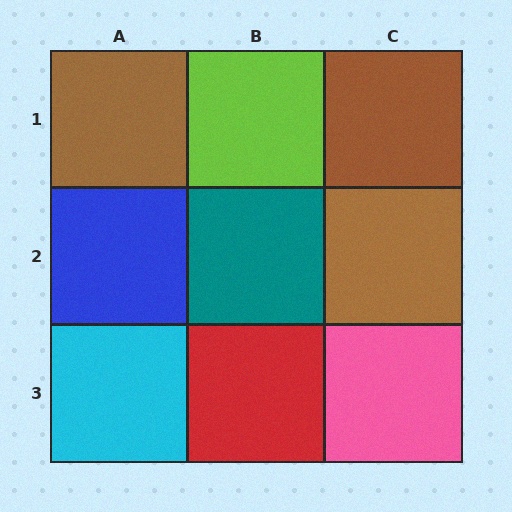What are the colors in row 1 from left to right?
Brown, lime, brown.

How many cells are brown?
3 cells are brown.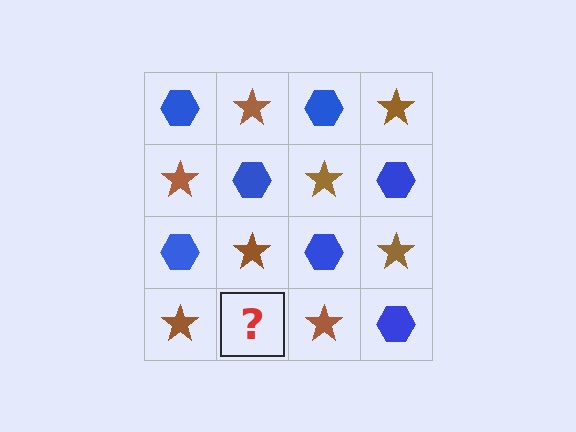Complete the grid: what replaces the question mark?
The question mark should be replaced with a blue hexagon.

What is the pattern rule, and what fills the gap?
The rule is that it alternates blue hexagon and brown star in a checkerboard pattern. The gap should be filled with a blue hexagon.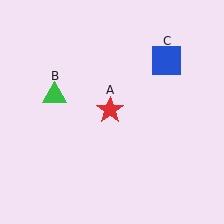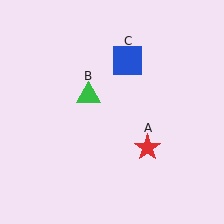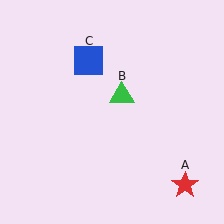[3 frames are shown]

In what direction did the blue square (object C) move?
The blue square (object C) moved left.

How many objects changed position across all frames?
3 objects changed position: red star (object A), green triangle (object B), blue square (object C).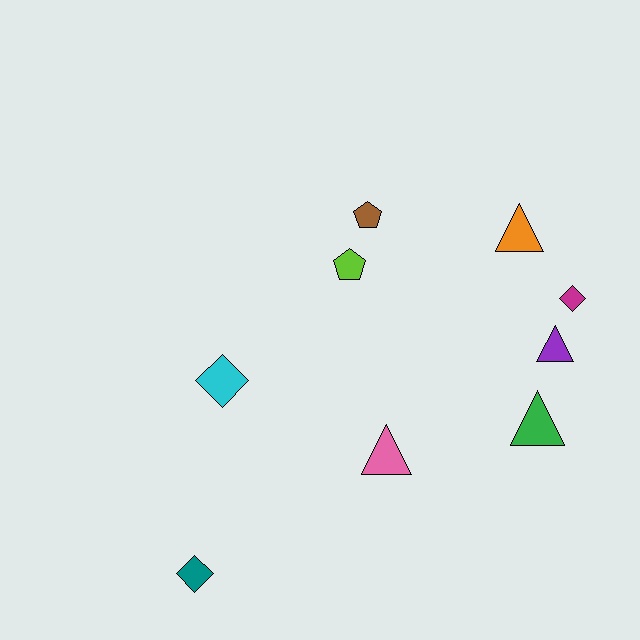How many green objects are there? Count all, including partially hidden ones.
There is 1 green object.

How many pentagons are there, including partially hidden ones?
There are 2 pentagons.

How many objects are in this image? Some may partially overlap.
There are 9 objects.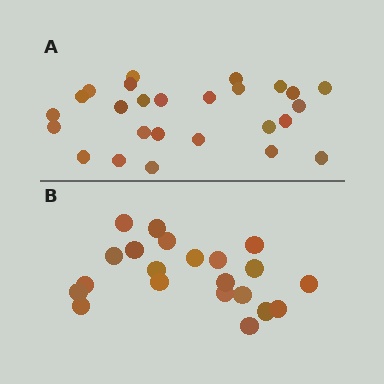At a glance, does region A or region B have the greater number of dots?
Region A (the top region) has more dots.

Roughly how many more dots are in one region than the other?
Region A has about 5 more dots than region B.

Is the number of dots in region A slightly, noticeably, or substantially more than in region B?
Region A has only slightly more — the two regions are fairly close. The ratio is roughly 1.2 to 1.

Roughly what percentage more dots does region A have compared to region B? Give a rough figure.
About 25% more.